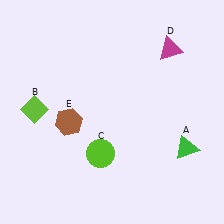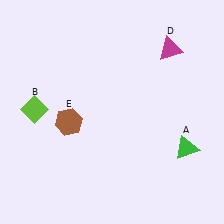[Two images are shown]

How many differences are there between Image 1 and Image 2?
There is 1 difference between the two images.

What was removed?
The lime circle (C) was removed in Image 2.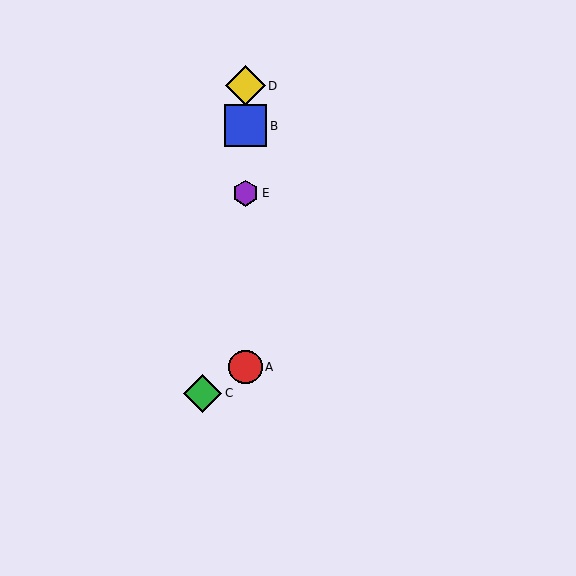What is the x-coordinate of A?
Object A is at x≈245.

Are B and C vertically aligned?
No, B is at x≈245 and C is at x≈203.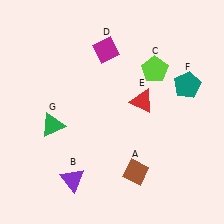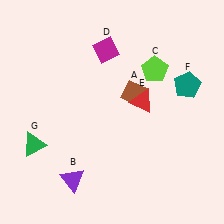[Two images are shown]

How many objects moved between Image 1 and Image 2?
2 objects moved between the two images.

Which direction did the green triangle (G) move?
The green triangle (G) moved down.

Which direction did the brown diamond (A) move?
The brown diamond (A) moved up.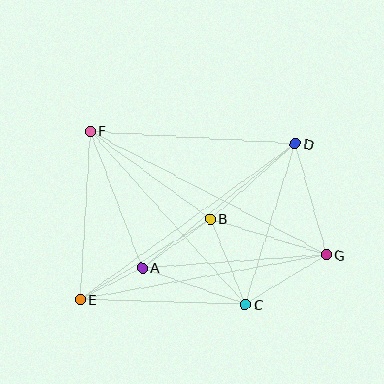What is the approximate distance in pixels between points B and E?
The distance between B and E is approximately 154 pixels.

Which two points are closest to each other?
Points A and E are closest to each other.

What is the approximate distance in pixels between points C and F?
The distance between C and F is approximately 232 pixels.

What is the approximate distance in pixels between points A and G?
The distance between A and G is approximately 185 pixels.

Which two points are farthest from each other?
Points F and G are farthest from each other.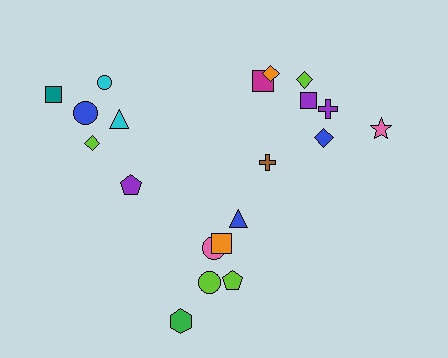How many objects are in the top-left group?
There are 6 objects.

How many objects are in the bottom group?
There are 6 objects.